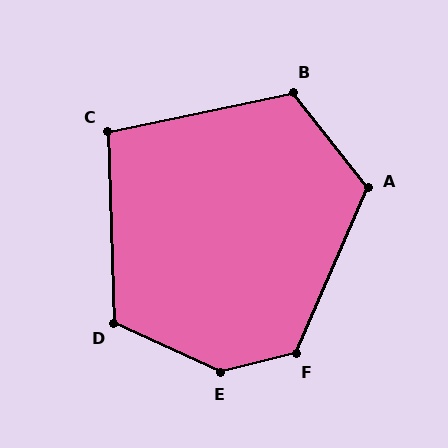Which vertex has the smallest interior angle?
C, at approximately 100 degrees.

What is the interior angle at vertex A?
Approximately 119 degrees (obtuse).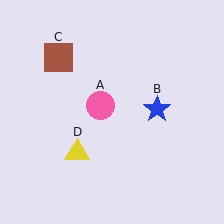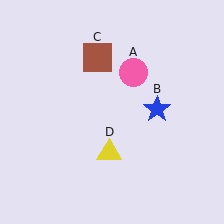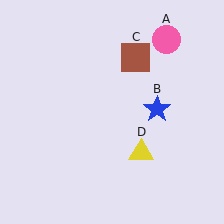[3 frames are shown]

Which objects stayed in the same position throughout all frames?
Blue star (object B) remained stationary.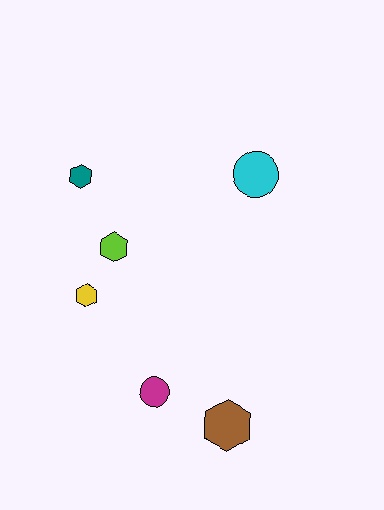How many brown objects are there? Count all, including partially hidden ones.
There is 1 brown object.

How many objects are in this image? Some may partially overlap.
There are 6 objects.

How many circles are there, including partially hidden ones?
There are 2 circles.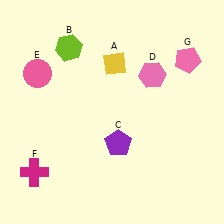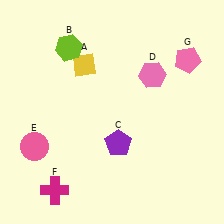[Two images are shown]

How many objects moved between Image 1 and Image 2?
3 objects moved between the two images.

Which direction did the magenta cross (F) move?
The magenta cross (F) moved right.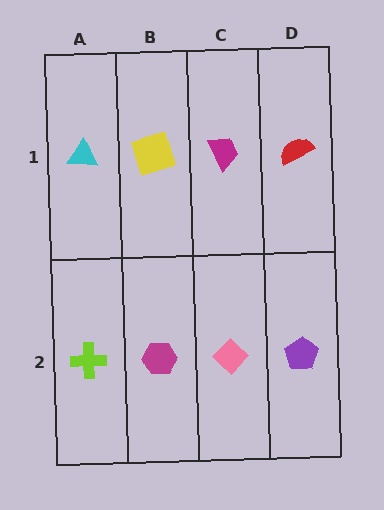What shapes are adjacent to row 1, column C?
A pink diamond (row 2, column C), a yellow square (row 1, column B), a red semicircle (row 1, column D).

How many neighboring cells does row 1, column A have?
2.